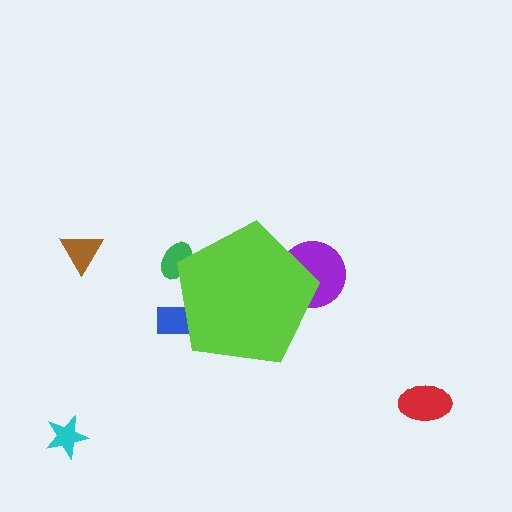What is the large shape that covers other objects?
A lime pentagon.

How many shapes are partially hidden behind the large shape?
3 shapes are partially hidden.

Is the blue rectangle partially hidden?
Yes, the blue rectangle is partially hidden behind the lime pentagon.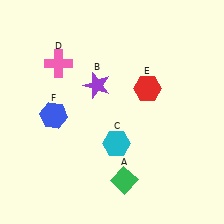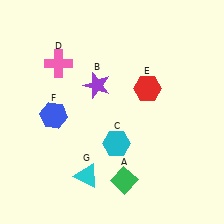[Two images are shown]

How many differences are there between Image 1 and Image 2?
There is 1 difference between the two images.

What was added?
A cyan triangle (G) was added in Image 2.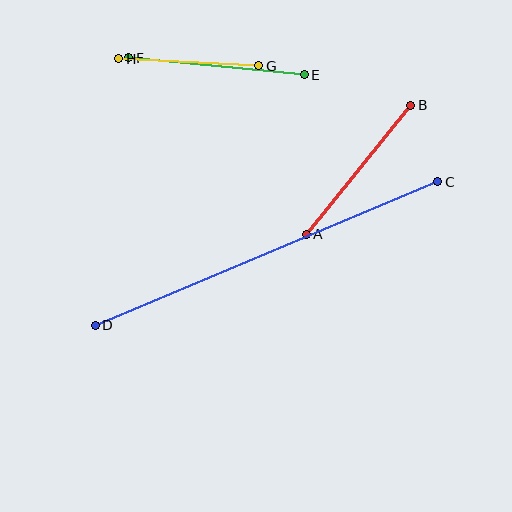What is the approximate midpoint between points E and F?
The midpoint is at approximately (217, 66) pixels.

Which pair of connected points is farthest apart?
Points C and D are farthest apart.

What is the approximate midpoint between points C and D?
The midpoint is at approximately (267, 254) pixels.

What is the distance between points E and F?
The distance is approximately 176 pixels.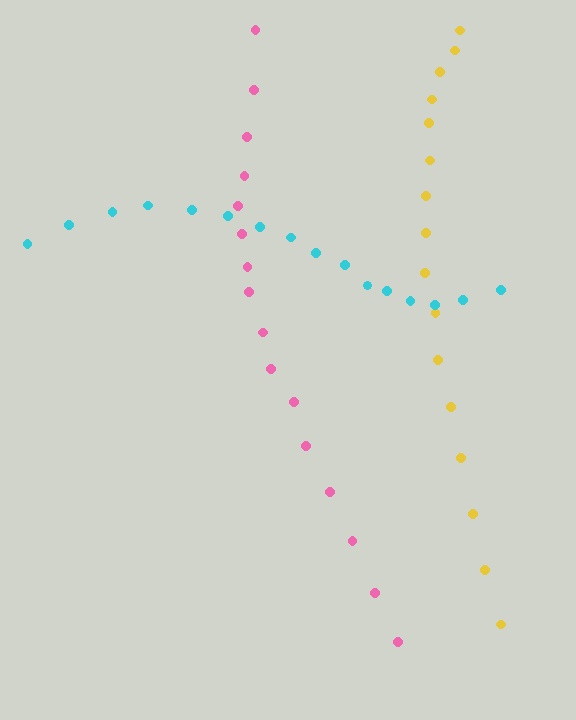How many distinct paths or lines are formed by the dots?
There are 3 distinct paths.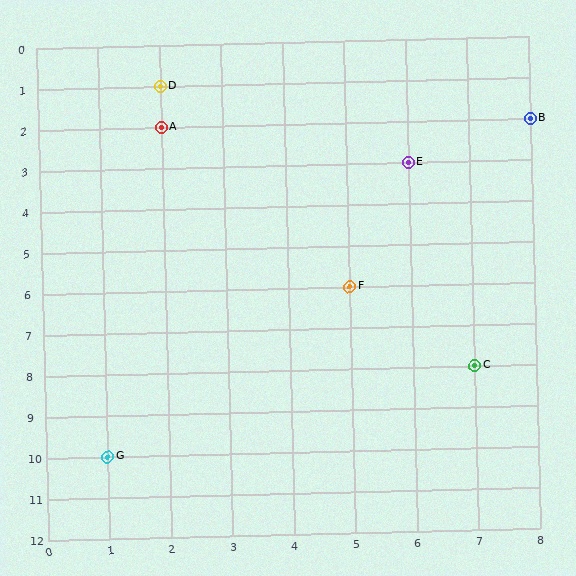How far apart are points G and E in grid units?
Points G and E are 5 columns and 7 rows apart (about 8.6 grid units diagonally).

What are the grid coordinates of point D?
Point D is at grid coordinates (2, 1).